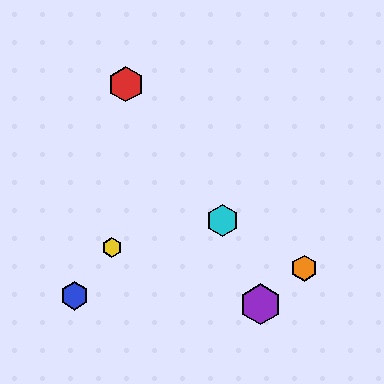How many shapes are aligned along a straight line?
3 shapes (the green hexagon, the purple hexagon, the cyan hexagon) are aligned along a straight line.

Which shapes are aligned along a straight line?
The green hexagon, the purple hexagon, the cyan hexagon are aligned along a straight line.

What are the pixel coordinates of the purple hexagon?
The purple hexagon is at (261, 304).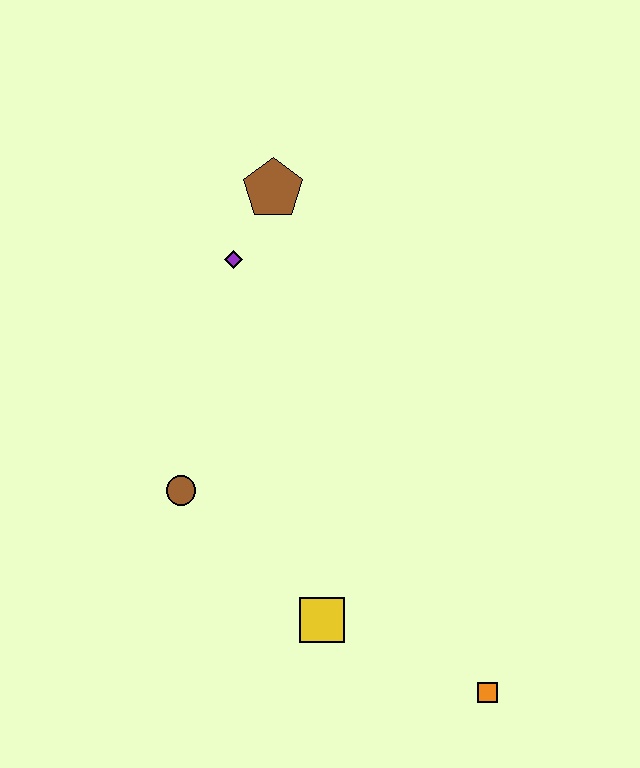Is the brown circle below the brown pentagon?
Yes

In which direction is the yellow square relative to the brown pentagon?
The yellow square is below the brown pentagon.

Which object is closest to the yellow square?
The orange square is closest to the yellow square.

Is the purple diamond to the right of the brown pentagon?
No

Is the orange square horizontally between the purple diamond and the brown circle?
No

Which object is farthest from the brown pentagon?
The orange square is farthest from the brown pentagon.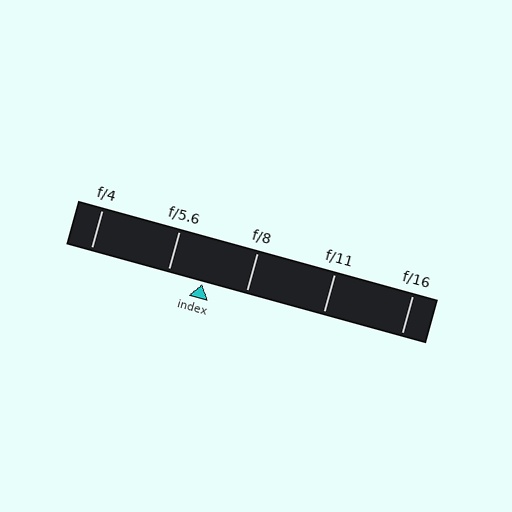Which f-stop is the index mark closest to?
The index mark is closest to f/5.6.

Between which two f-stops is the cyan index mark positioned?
The index mark is between f/5.6 and f/8.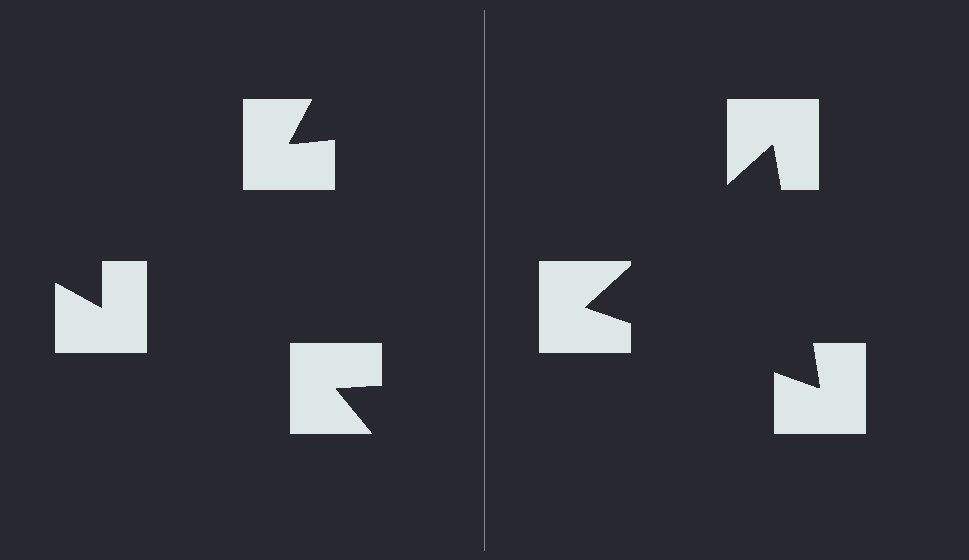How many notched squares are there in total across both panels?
6 — 3 on each side.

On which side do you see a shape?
An illusory triangle appears on the right side. On the left side the wedge cuts are rotated, so no coherent shape forms.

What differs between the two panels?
The notched squares are positioned identically on both sides; only the wedge orientations differ. On the right they align to a triangle; on the left they are misaligned.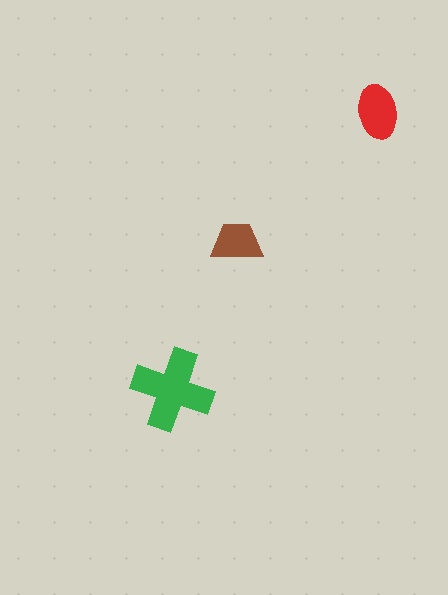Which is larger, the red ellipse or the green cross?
The green cross.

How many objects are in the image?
There are 3 objects in the image.